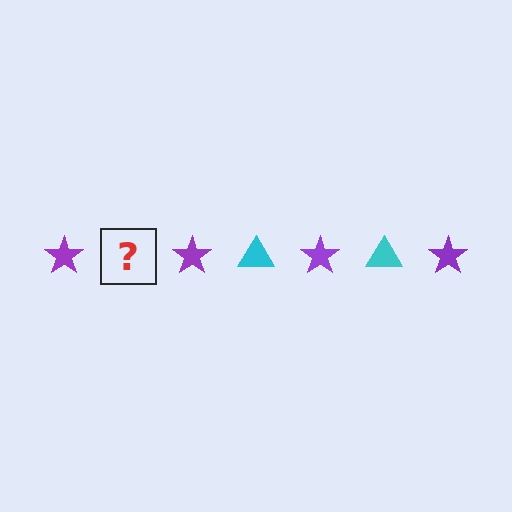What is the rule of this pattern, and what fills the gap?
The rule is that the pattern alternates between purple star and cyan triangle. The gap should be filled with a cyan triangle.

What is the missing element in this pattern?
The missing element is a cyan triangle.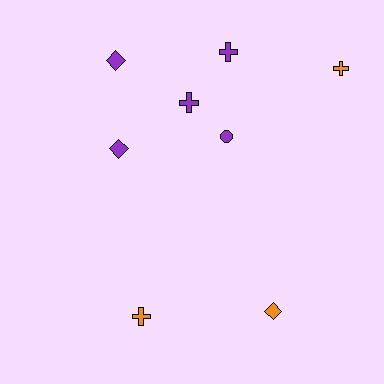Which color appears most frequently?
Purple, with 5 objects.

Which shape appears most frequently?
Cross, with 4 objects.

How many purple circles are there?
There is 1 purple circle.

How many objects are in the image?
There are 8 objects.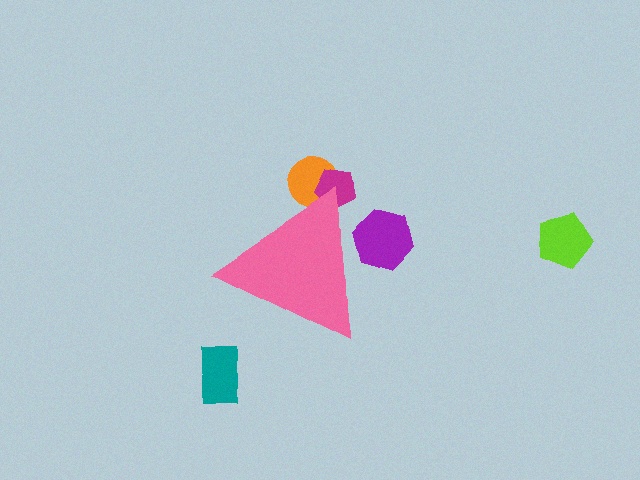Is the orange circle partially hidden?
Yes, the orange circle is partially hidden behind the pink triangle.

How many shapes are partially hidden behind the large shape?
3 shapes are partially hidden.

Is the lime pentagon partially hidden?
No, the lime pentagon is fully visible.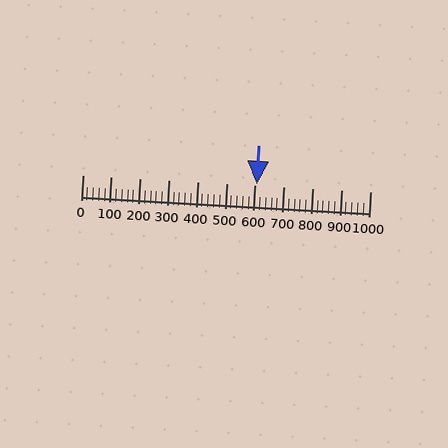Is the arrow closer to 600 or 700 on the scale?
The arrow is closer to 600.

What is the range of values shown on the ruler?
The ruler shows values from 0 to 1000.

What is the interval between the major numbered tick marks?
The major tick marks are spaced 100 units apart.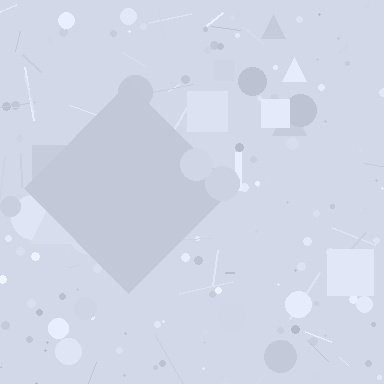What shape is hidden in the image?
A diamond is hidden in the image.